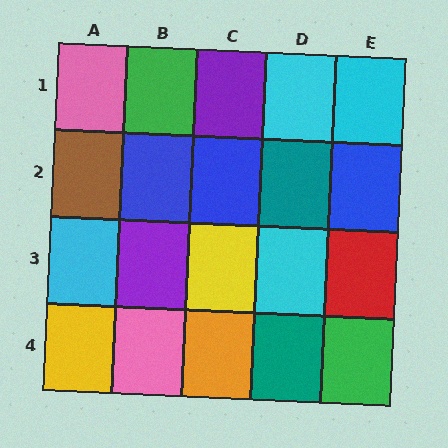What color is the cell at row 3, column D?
Cyan.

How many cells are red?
1 cell is red.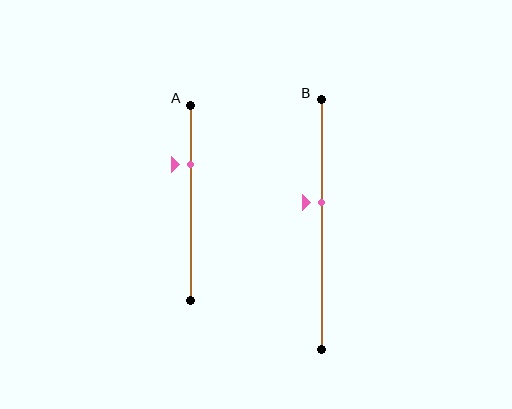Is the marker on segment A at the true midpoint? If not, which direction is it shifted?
No, the marker on segment A is shifted upward by about 20% of the segment length.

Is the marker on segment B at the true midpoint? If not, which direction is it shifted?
No, the marker on segment B is shifted upward by about 9% of the segment length.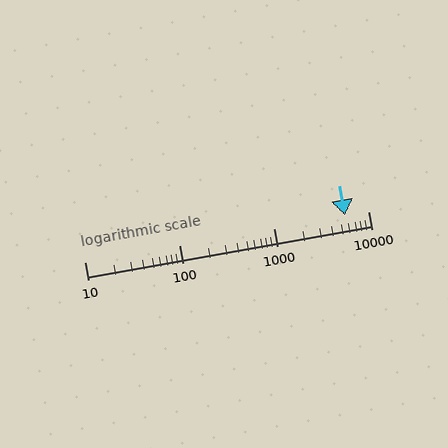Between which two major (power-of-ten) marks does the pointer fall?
The pointer is between 1000 and 10000.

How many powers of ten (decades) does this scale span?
The scale spans 3 decades, from 10 to 10000.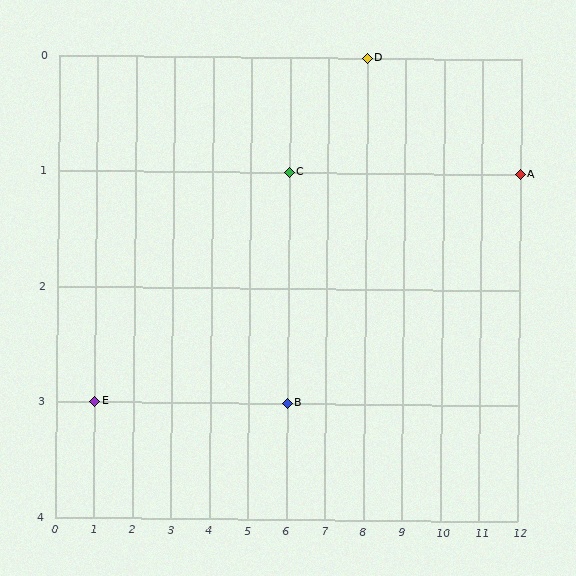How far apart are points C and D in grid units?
Points C and D are 2 columns and 1 row apart (about 2.2 grid units diagonally).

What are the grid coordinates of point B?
Point B is at grid coordinates (6, 3).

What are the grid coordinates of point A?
Point A is at grid coordinates (12, 1).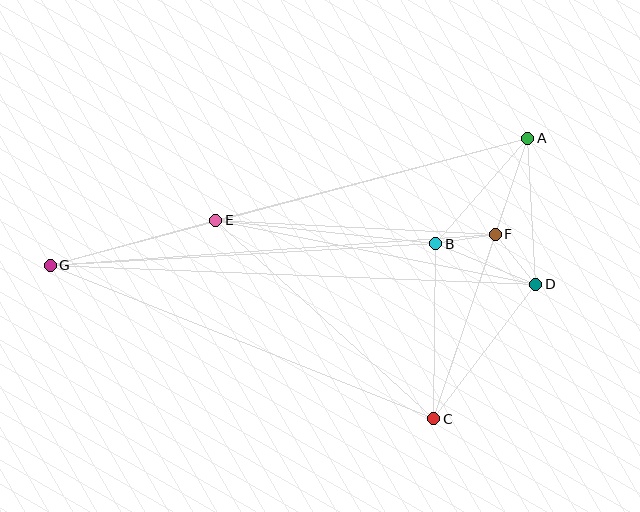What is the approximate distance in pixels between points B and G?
The distance between B and G is approximately 386 pixels.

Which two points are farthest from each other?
Points A and G are farthest from each other.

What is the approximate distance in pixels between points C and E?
The distance between C and E is approximately 295 pixels.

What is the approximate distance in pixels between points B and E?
The distance between B and E is approximately 221 pixels.